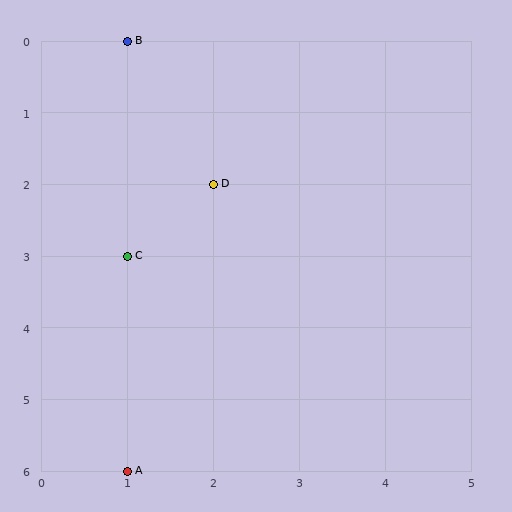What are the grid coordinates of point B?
Point B is at grid coordinates (1, 0).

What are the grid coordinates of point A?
Point A is at grid coordinates (1, 6).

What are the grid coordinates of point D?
Point D is at grid coordinates (2, 2).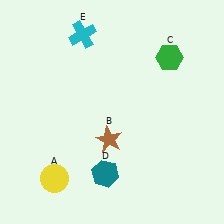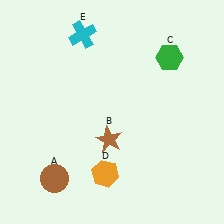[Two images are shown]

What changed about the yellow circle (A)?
In Image 1, A is yellow. In Image 2, it changed to brown.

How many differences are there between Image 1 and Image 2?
There are 2 differences between the two images.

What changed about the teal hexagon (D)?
In Image 1, D is teal. In Image 2, it changed to orange.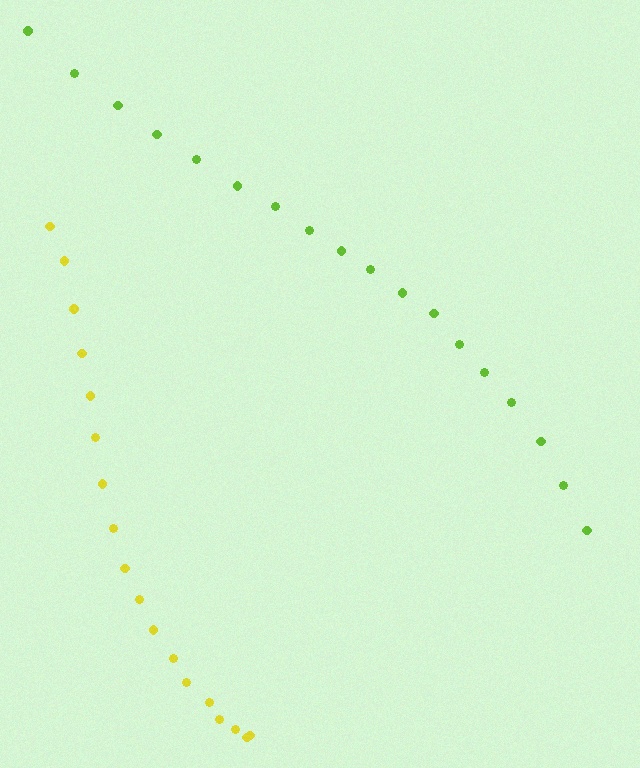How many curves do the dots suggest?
There are 2 distinct paths.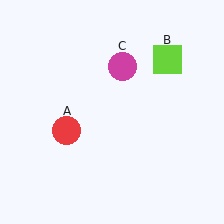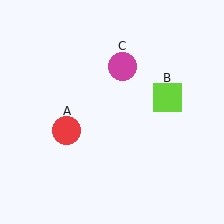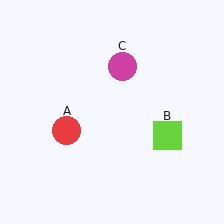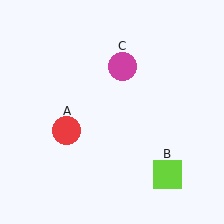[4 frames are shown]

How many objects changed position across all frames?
1 object changed position: lime square (object B).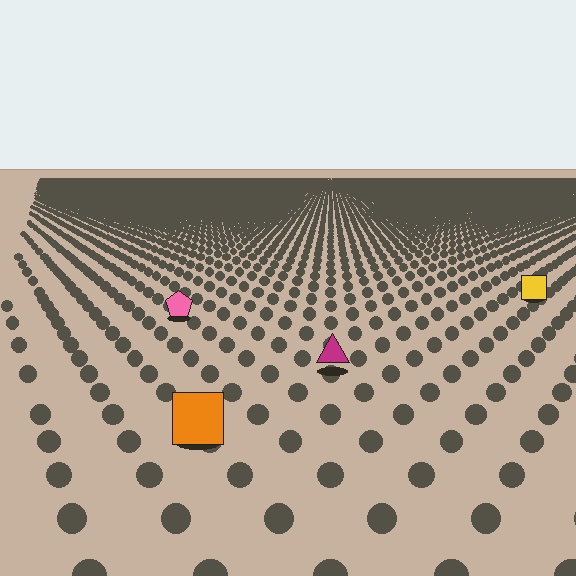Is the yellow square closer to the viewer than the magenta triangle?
No. The magenta triangle is closer — you can tell from the texture gradient: the ground texture is coarser near it.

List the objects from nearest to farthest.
From nearest to farthest: the orange square, the magenta triangle, the pink pentagon, the yellow square.